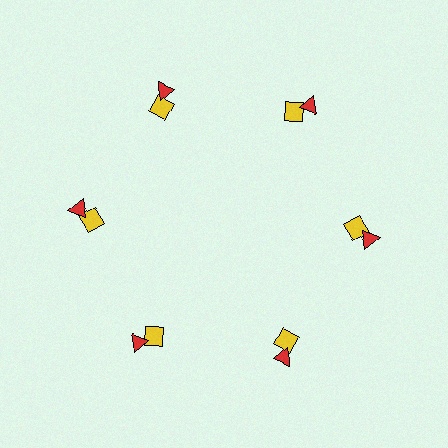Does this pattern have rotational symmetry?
Yes, this pattern has 6-fold rotational symmetry. It looks the same after rotating 60 degrees around the center.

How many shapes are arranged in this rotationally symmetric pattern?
There are 12 shapes, arranged in 6 groups of 2.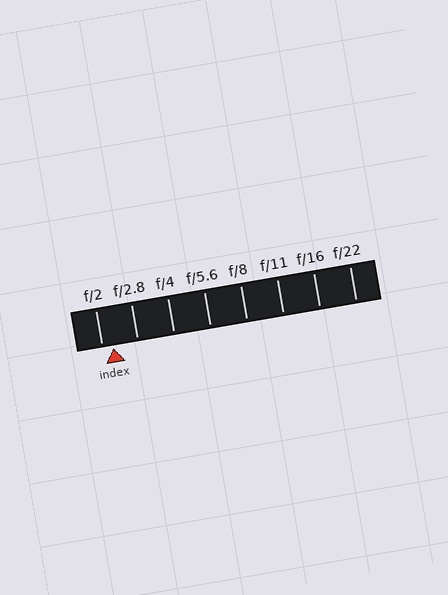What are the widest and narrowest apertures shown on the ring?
The widest aperture shown is f/2 and the narrowest is f/22.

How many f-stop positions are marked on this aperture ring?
There are 8 f-stop positions marked.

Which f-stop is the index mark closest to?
The index mark is closest to f/2.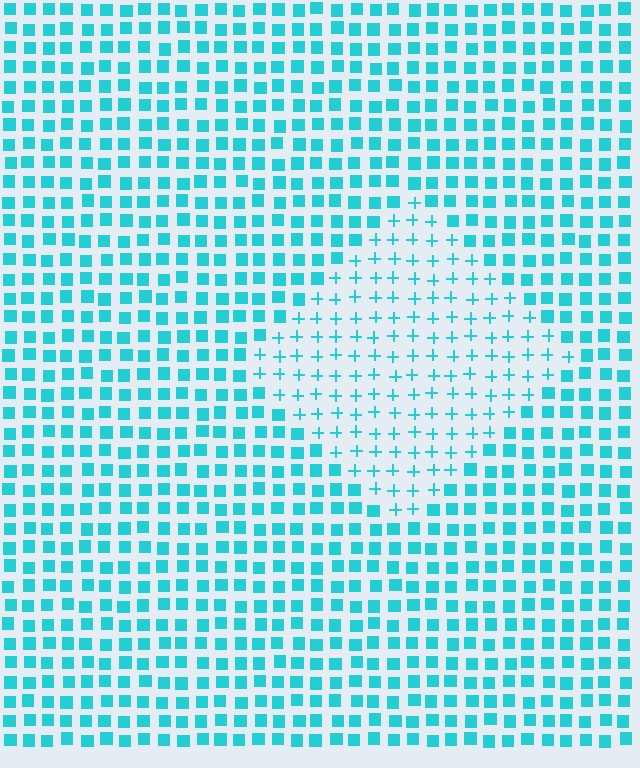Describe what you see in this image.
The image is filled with small cyan elements arranged in a uniform grid. A diamond-shaped region contains plus signs, while the surrounding area contains squares. The boundary is defined purely by the change in element shape.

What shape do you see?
I see a diamond.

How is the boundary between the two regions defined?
The boundary is defined by a change in element shape: plus signs inside vs. squares outside. All elements share the same color and spacing.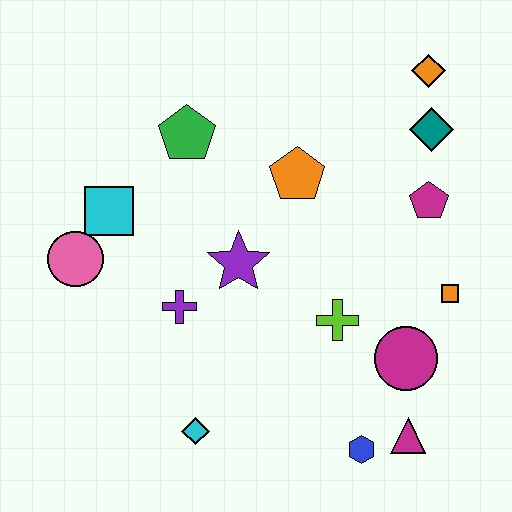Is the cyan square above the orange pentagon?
No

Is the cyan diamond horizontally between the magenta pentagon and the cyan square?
Yes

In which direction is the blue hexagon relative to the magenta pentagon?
The blue hexagon is below the magenta pentagon.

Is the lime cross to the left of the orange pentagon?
No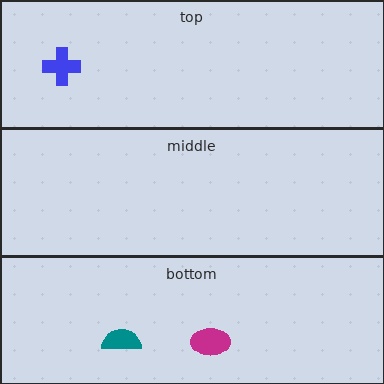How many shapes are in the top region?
1.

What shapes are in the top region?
The blue cross.